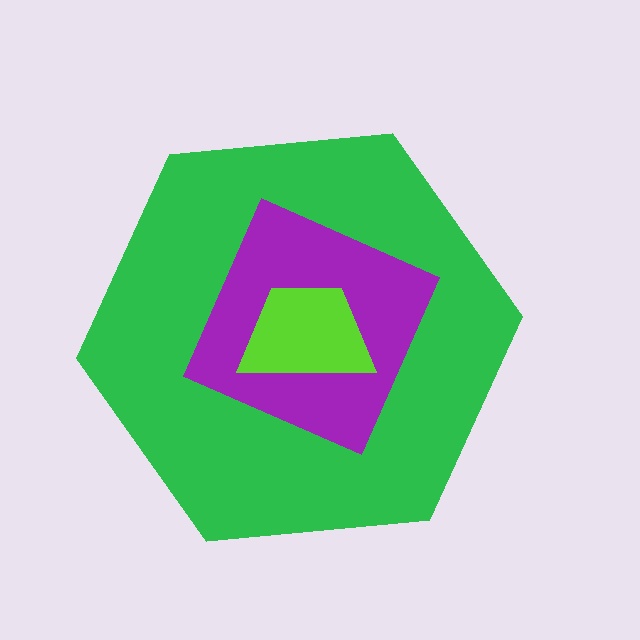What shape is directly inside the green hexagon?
The purple diamond.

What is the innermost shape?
The lime trapezoid.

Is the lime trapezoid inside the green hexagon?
Yes.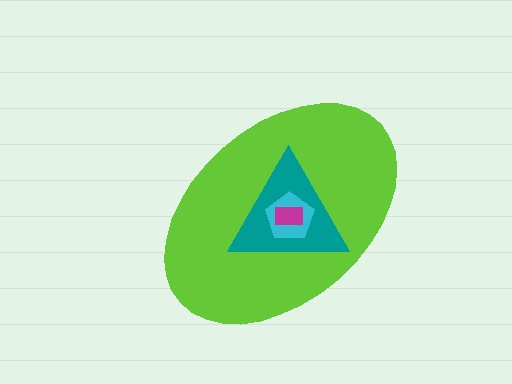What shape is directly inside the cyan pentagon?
The magenta rectangle.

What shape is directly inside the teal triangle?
The cyan pentagon.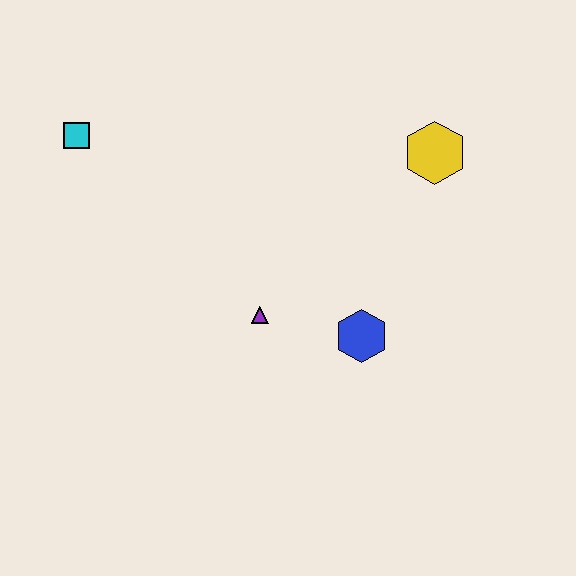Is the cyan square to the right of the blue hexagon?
No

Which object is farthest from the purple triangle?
The cyan square is farthest from the purple triangle.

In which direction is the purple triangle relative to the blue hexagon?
The purple triangle is to the left of the blue hexagon.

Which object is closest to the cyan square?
The purple triangle is closest to the cyan square.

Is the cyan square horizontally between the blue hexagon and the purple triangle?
No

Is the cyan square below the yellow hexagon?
No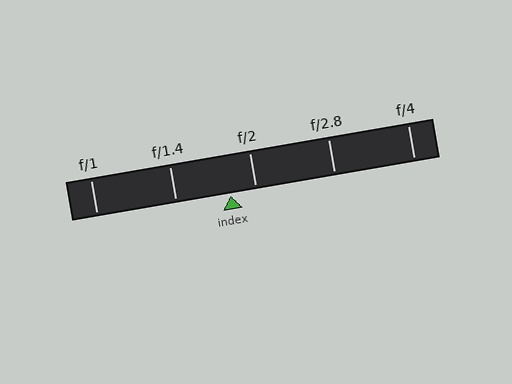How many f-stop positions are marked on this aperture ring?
There are 5 f-stop positions marked.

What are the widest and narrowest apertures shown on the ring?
The widest aperture shown is f/1 and the narrowest is f/4.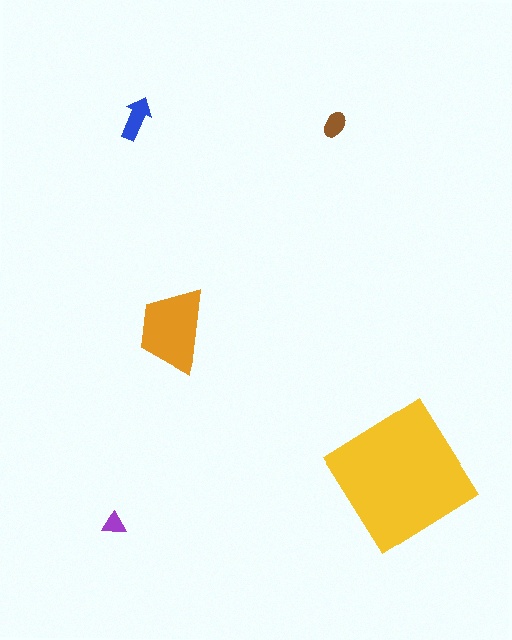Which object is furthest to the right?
The yellow diamond is rightmost.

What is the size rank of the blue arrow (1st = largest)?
3rd.